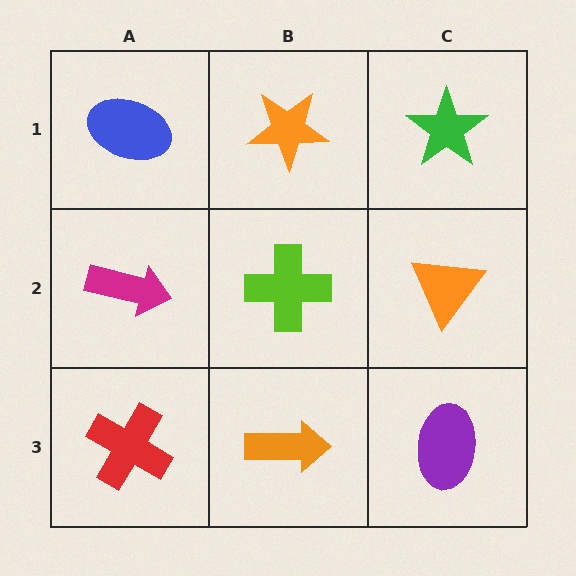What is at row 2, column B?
A lime cross.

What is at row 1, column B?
An orange star.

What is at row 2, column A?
A magenta arrow.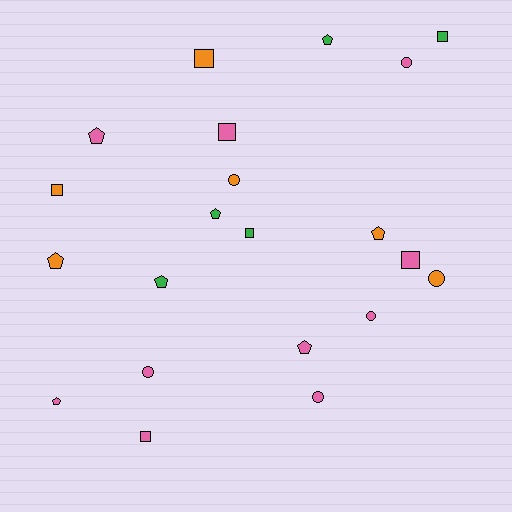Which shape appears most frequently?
Pentagon, with 8 objects.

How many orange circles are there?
There are 2 orange circles.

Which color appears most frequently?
Pink, with 10 objects.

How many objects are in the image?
There are 21 objects.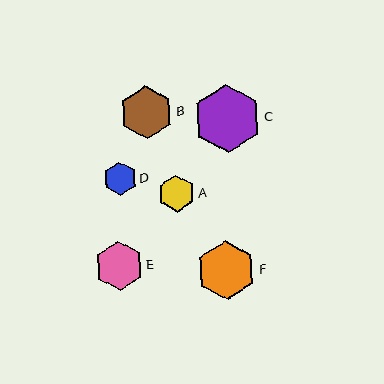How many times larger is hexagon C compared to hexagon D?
Hexagon C is approximately 2.1 times the size of hexagon D.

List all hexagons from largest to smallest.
From largest to smallest: C, F, B, E, A, D.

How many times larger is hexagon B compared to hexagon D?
Hexagon B is approximately 1.6 times the size of hexagon D.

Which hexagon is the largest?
Hexagon C is the largest with a size of approximately 68 pixels.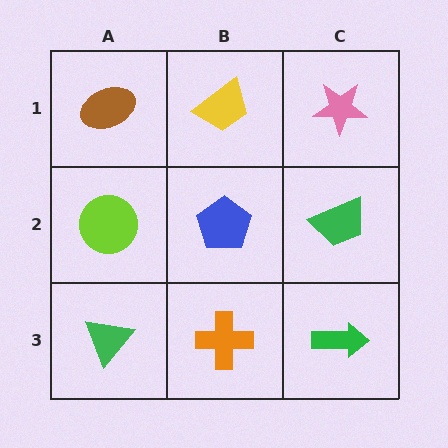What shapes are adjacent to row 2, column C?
A pink star (row 1, column C), a green arrow (row 3, column C), a blue pentagon (row 2, column B).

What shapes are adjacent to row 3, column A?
A lime circle (row 2, column A), an orange cross (row 3, column B).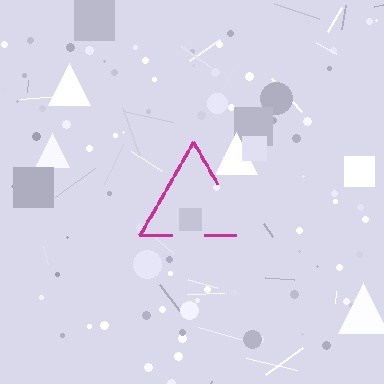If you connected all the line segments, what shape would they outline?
They would outline a triangle.